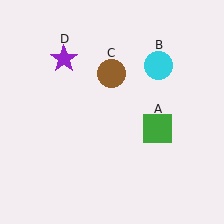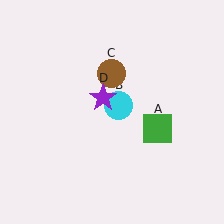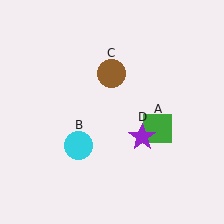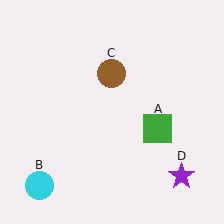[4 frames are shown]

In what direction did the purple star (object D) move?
The purple star (object D) moved down and to the right.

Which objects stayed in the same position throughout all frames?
Green square (object A) and brown circle (object C) remained stationary.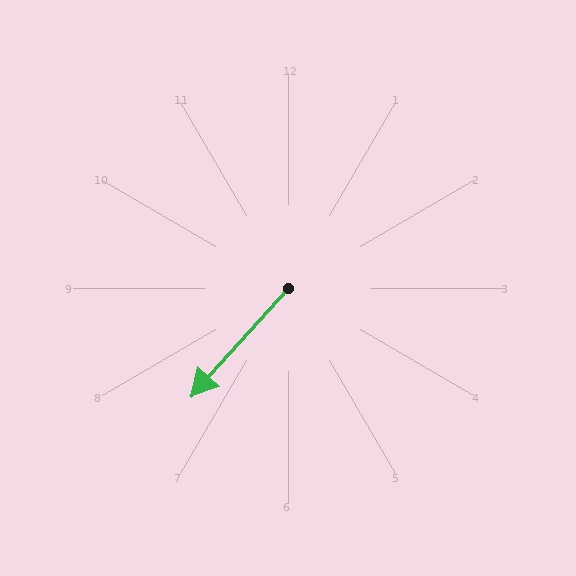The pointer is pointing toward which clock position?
Roughly 7 o'clock.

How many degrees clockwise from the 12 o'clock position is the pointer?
Approximately 222 degrees.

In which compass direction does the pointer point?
Southwest.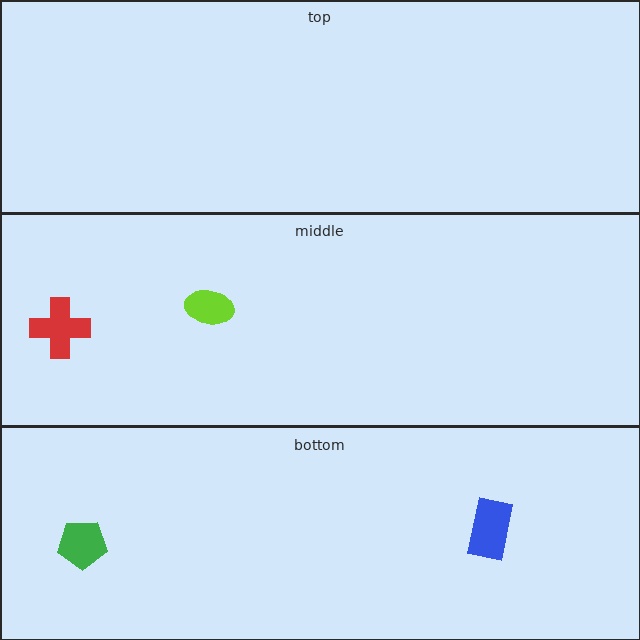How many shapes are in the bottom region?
2.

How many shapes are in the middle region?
2.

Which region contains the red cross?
The middle region.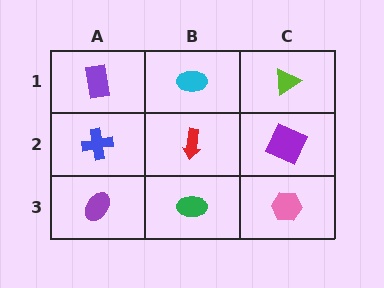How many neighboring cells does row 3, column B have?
3.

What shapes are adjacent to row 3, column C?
A purple square (row 2, column C), a green ellipse (row 3, column B).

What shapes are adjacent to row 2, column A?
A purple rectangle (row 1, column A), a purple ellipse (row 3, column A), a red arrow (row 2, column B).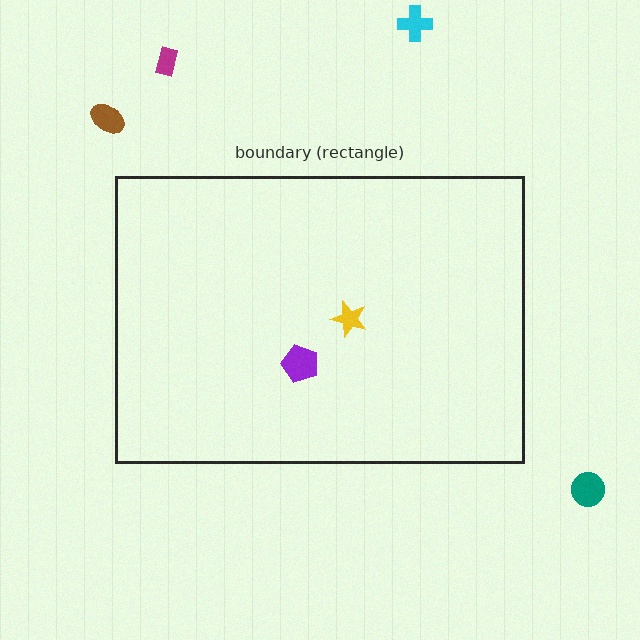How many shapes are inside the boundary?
2 inside, 4 outside.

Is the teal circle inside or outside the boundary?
Outside.